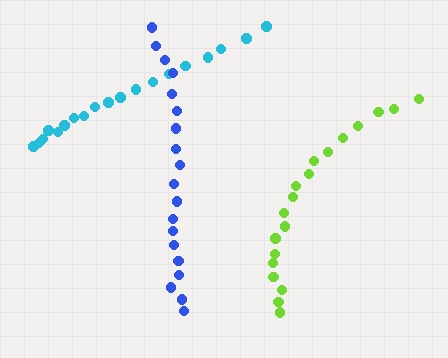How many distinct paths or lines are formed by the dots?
There are 3 distinct paths.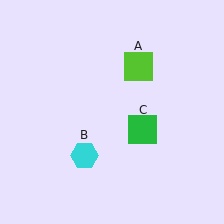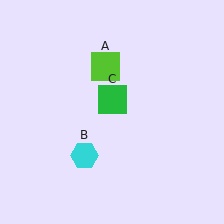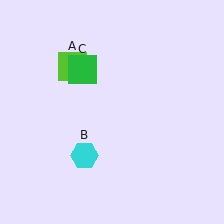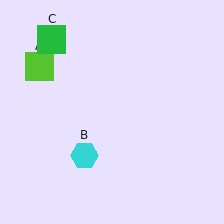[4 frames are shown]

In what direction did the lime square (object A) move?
The lime square (object A) moved left.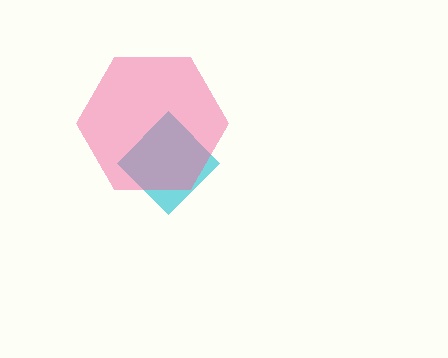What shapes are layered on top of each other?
The layered shapes are: a cyan diamond, a pink hexagon.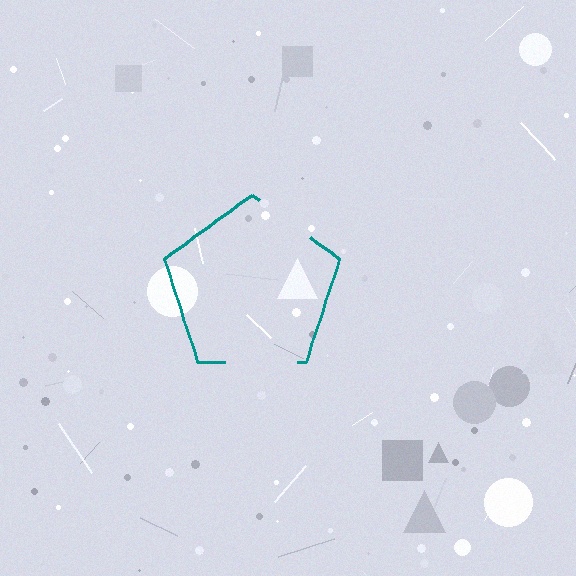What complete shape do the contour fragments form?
The contour fragments form a pentagon.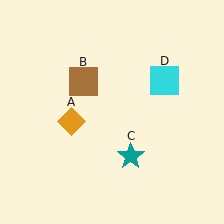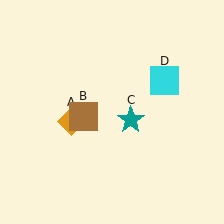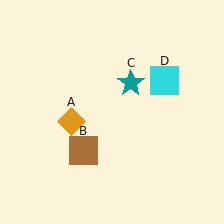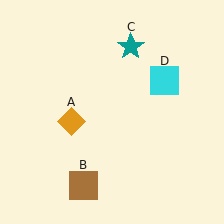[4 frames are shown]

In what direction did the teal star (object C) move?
The teal star (object C) moved up.